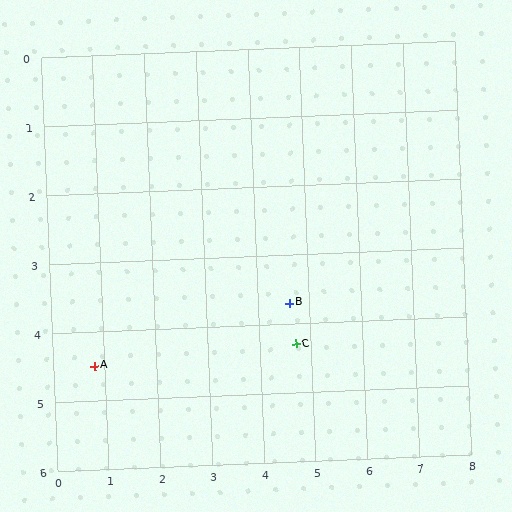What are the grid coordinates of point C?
Point C is at approximately (4.7, 4.3).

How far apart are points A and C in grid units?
Points A and C are about 3.9 grid units apart.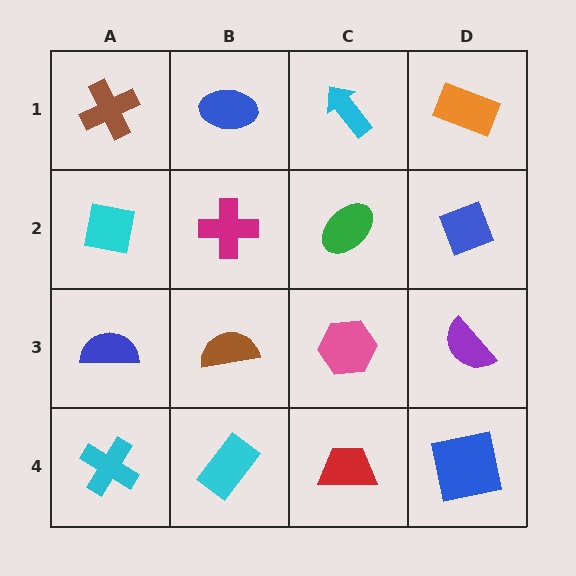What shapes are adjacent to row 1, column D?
A blue diamond (row 2, column D), a cyan arrow (row 1, column C).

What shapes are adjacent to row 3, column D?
A blue diamond (row 2, column D), a blue square (row 4, column D), a pink hexagon (row 3, column C).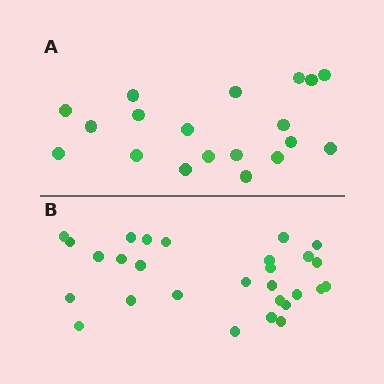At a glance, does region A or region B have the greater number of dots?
Region B (the bottom region) has more dots.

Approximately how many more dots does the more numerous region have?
Region B has roughly 8 or so more dots than region A.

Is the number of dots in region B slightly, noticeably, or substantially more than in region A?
Region B has substantially more. The ratio is roughly 1.5 to 1.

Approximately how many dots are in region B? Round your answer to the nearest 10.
About 30 dots. (The exact count is 28, which rounds to 30.)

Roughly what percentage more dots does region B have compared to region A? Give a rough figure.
About 45% more.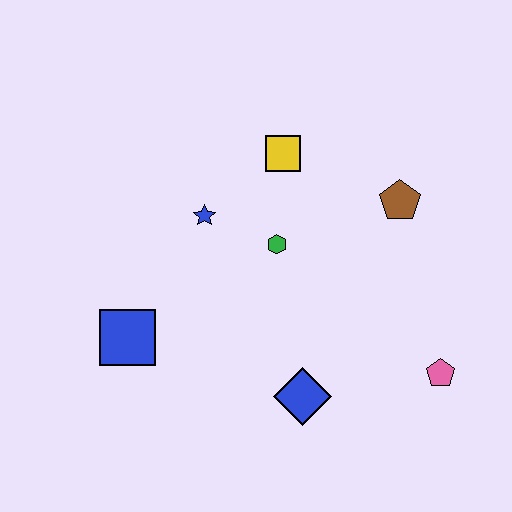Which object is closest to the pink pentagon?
The blue diamond is closest to the pink pentagon.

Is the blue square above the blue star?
No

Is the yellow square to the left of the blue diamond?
Yes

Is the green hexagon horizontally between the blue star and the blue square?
No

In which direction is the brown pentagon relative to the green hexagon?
The brown pentagon is to the right of the green hexagon.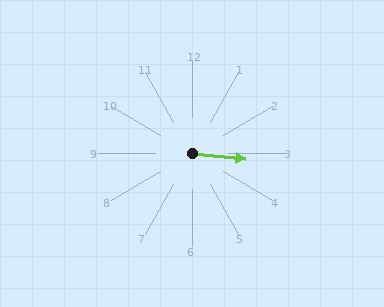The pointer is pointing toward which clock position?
Roughly 3 o'clock.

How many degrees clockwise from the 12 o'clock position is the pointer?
Approximately 96 degrees.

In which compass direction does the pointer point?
East.